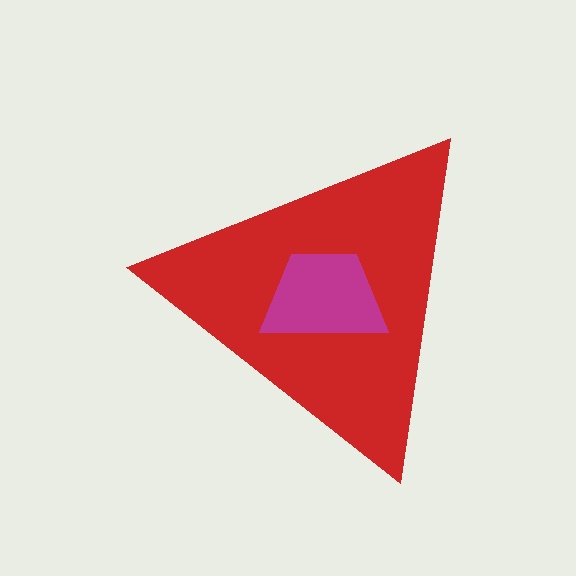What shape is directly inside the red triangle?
The magenta trapezoid.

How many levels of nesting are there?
2.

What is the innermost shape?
The magenta trapezoid.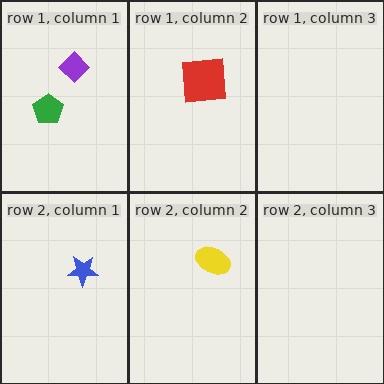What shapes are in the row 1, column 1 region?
The purple diamond, the green pentagon.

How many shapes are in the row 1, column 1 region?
2.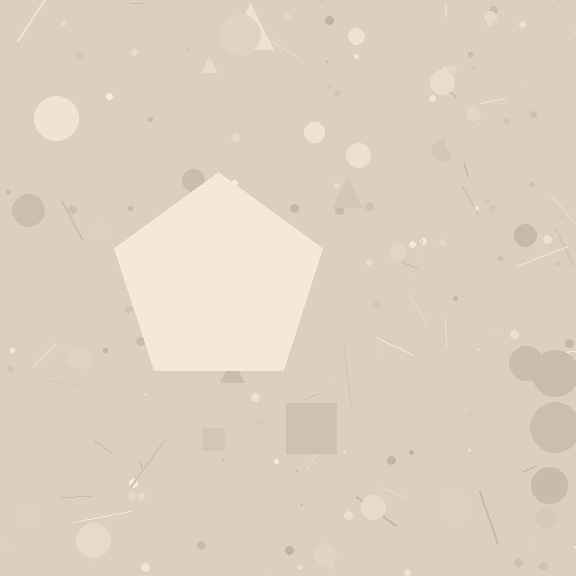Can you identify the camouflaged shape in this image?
The camouflaged shape is a pentagon.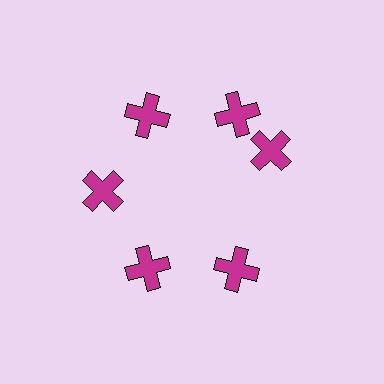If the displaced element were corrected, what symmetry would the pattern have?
It would have 6-fold rotational symmetry — the pattern would map onto itself every 60 degrees.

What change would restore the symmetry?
The symmetry would be restored by rotating it back into even spacing with its neighbors so that all 6 crosses sit at equal angles and equal distance from the center.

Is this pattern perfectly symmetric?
No. The 6 magenta crosses are arranged in a ring, but one element near the 3 o'clock position is rotated out of alignment along the ring, breaking the 6-fold rotational symmetry.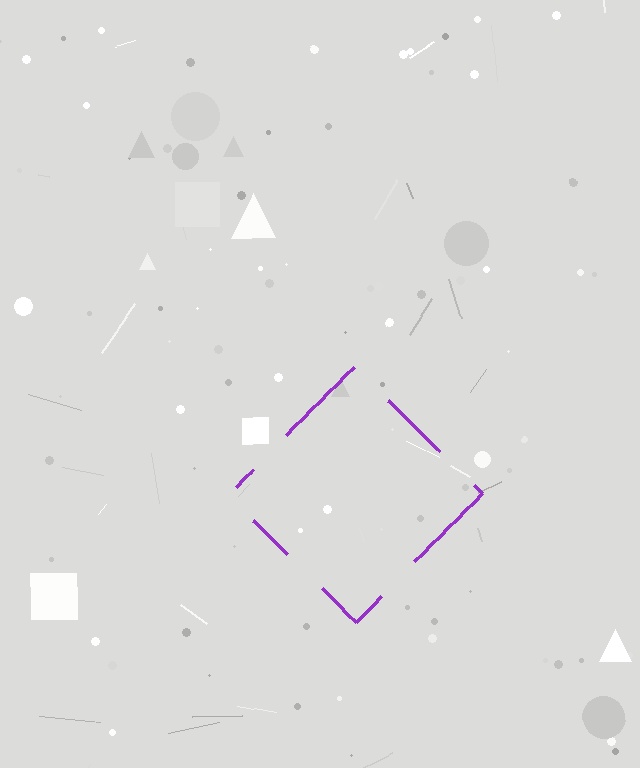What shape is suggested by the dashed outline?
The dashed outline suggests a diamond.